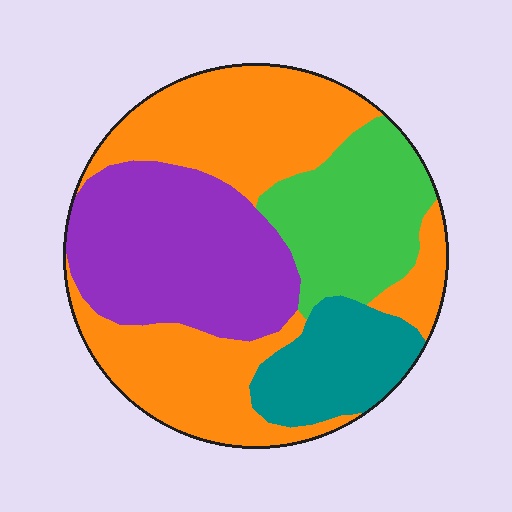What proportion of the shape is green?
Green covers around 20% of the shape.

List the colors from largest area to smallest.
From largest to smallest: orange, purple, green, teal.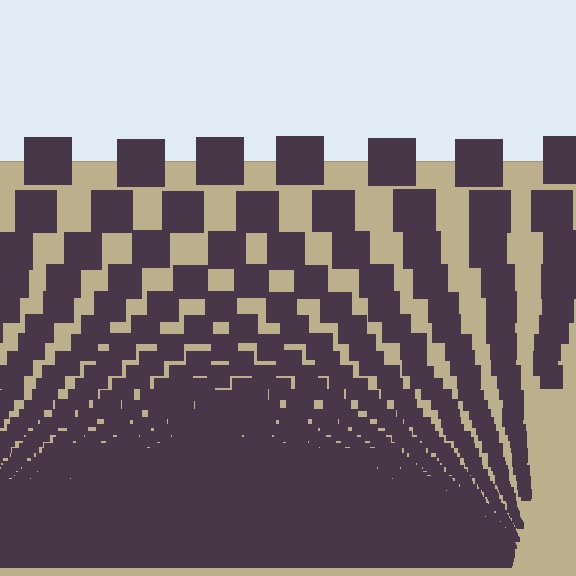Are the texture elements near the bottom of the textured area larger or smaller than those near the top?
Smaller. The gradient is inverted — elements near the bottom are smaller and denser.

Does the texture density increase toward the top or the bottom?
Density increases toward the bottom.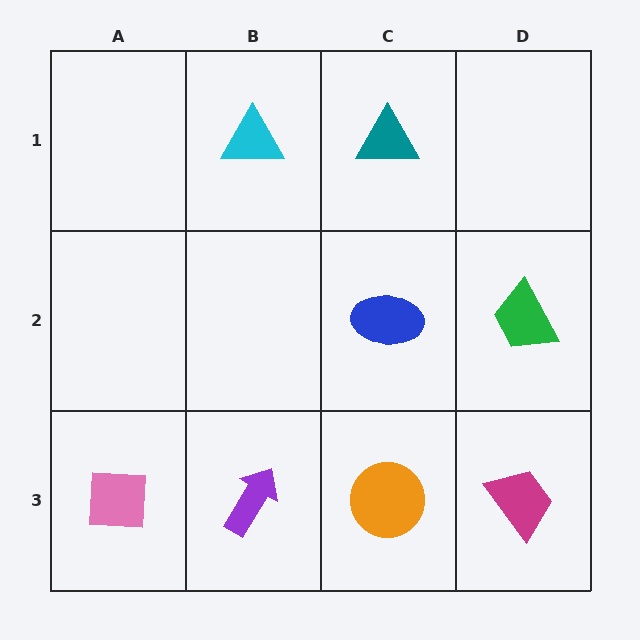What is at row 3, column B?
A purple arrow.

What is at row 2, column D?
A green trapezoid.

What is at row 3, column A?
A pink square.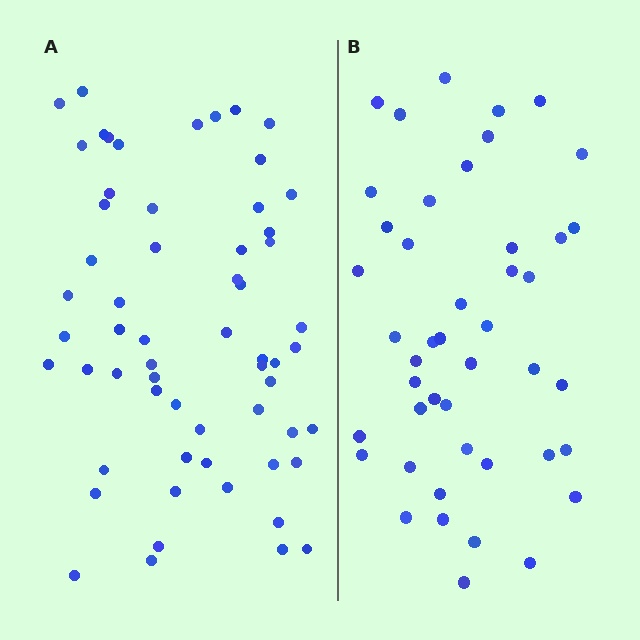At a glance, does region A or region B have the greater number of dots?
Region A (the left region) has more dots.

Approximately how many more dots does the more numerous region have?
Region A has approximately 15 more dots than region B.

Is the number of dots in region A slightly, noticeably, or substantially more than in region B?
Region A has noticeably more, but not dramatically so. The ratio is roughly 1.3 to 1.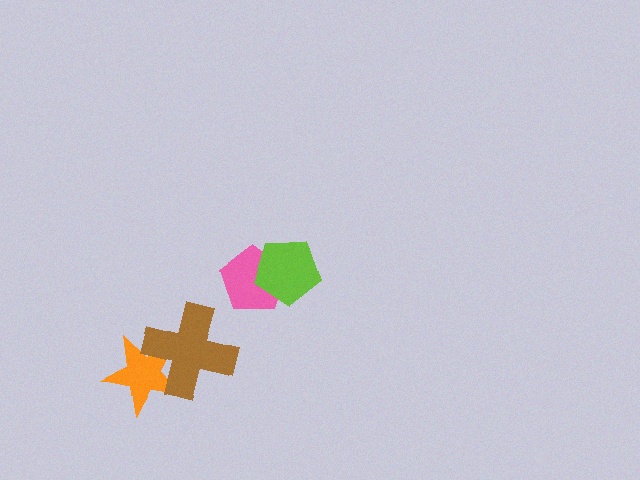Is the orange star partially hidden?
Yes, it is partially covered by another shape.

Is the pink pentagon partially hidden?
Yes, it is partially covered by another shape.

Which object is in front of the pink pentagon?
The lime pentagon is in front of the pink pentagon.